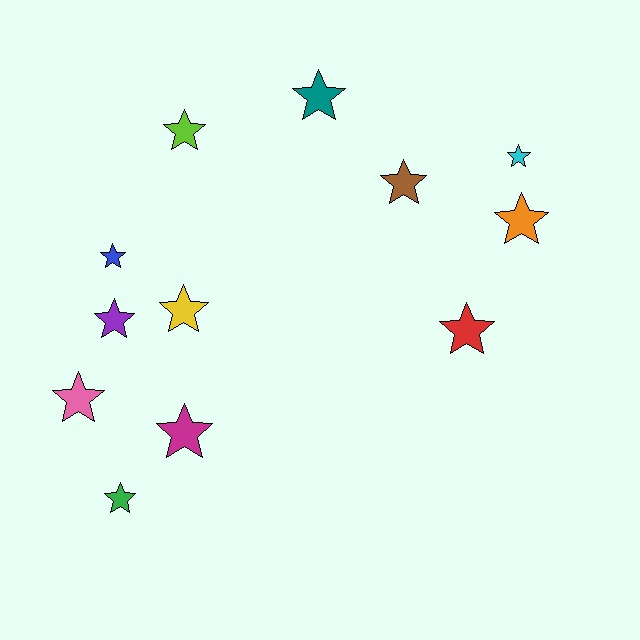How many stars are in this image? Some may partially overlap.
There are 12 stars.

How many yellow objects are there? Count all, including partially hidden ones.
There is 1 yellow object.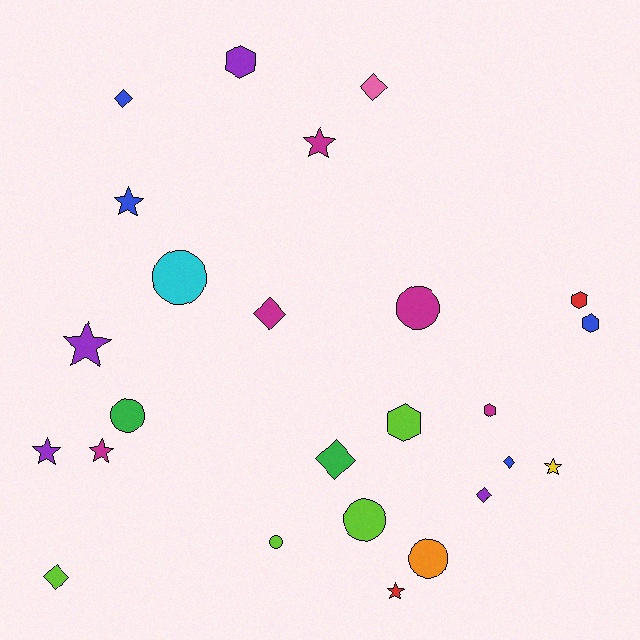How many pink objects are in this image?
There is 1 pink object.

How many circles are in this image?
There are 6 circles.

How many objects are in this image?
There are 25 objects.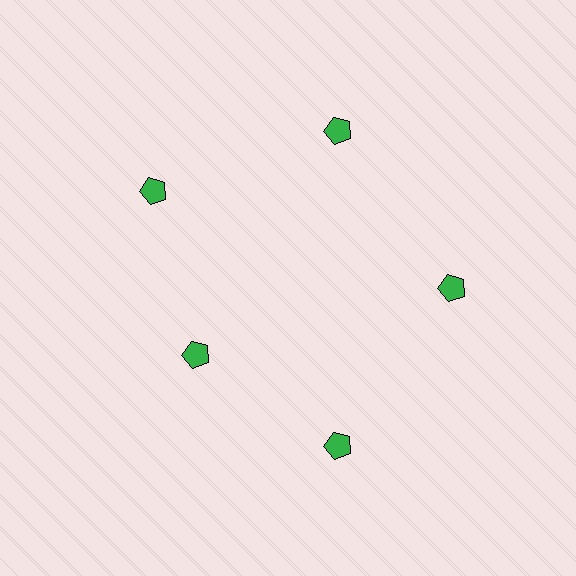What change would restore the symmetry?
The symmetry would be restored by moving it outward, back onto the ring so that all 5 pentagons sit at equal angles and equal distance from the center.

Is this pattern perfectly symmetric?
No. The 5 green pentagons are arranged in a ring, but one element near the 8 o'clock position is pulled inward toward the center, breaking the 5-fold rotational symmetry.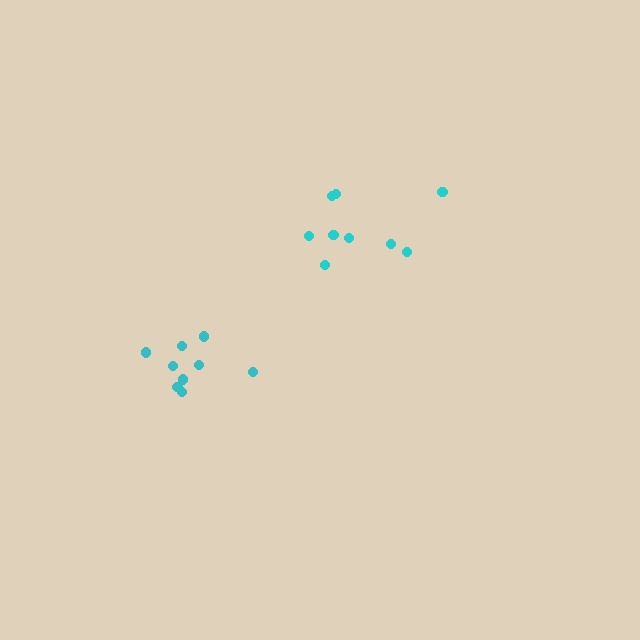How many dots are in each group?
Group 1: 9 dots, Group 2: 9 dots (18 total).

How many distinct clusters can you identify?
There are 2 distinct clusters.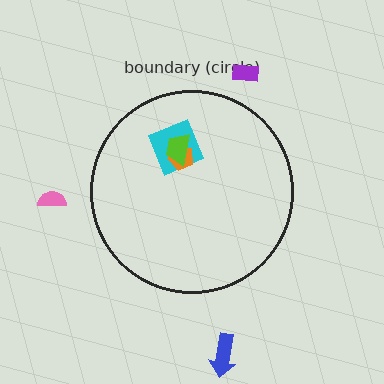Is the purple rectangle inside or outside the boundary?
Outside.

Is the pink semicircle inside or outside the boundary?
Outside.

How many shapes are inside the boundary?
3 inside, 3 outside.